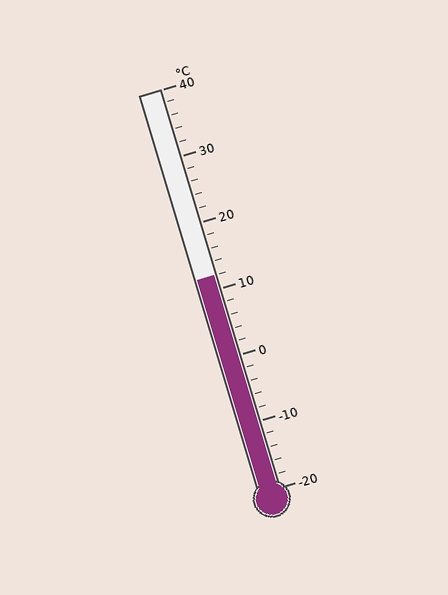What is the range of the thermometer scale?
The thermometer scale ranges from -20°C to 40°C.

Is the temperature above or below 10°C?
The temperature is above 10°C.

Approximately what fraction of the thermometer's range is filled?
The thermometer is filled to approximately 55% of its range.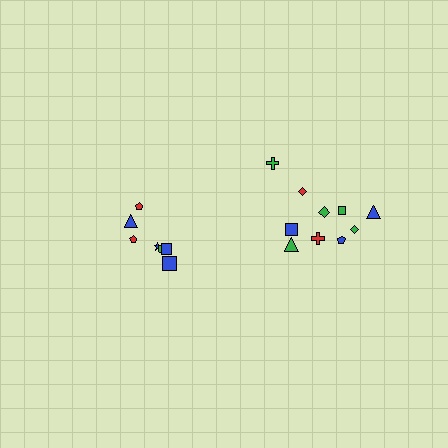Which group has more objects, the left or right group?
The right group.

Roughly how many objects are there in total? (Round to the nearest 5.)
Roughly 15 objects in total.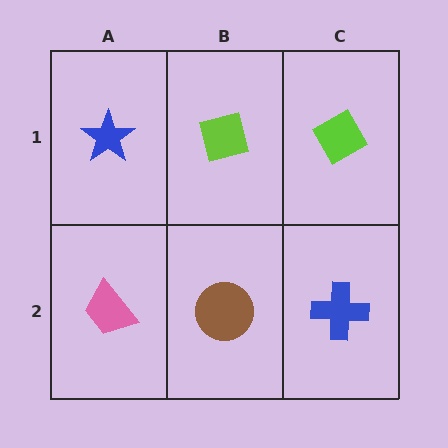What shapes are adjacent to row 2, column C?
A lime diamond (row 1, column C), a brown circle (row 2, column B).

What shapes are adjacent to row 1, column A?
A pink trapezoid (row 2, column A), a lime square (row 1, column B).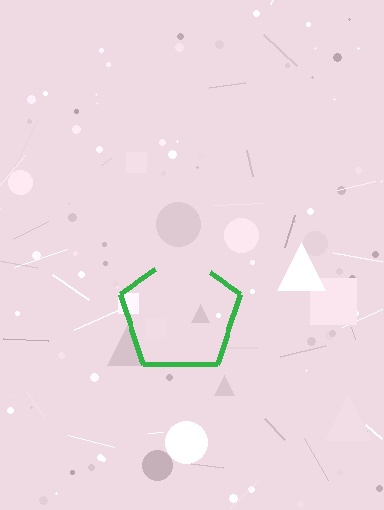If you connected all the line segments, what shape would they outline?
They would outline a pentagon.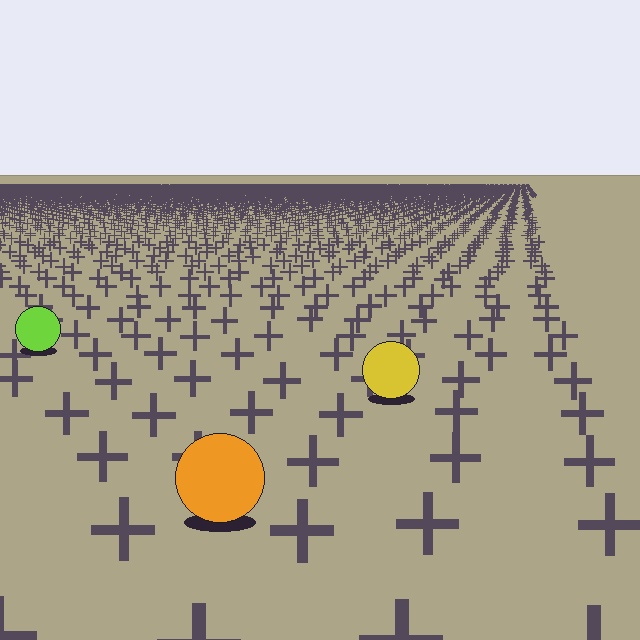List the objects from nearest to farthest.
From nearest to farthest: the orange circle, the yellow circle, the lime circle.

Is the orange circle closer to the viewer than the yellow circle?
Yes. The orange circle is closer — you can tell from the texture gradient: the ground texture is coarser near it.